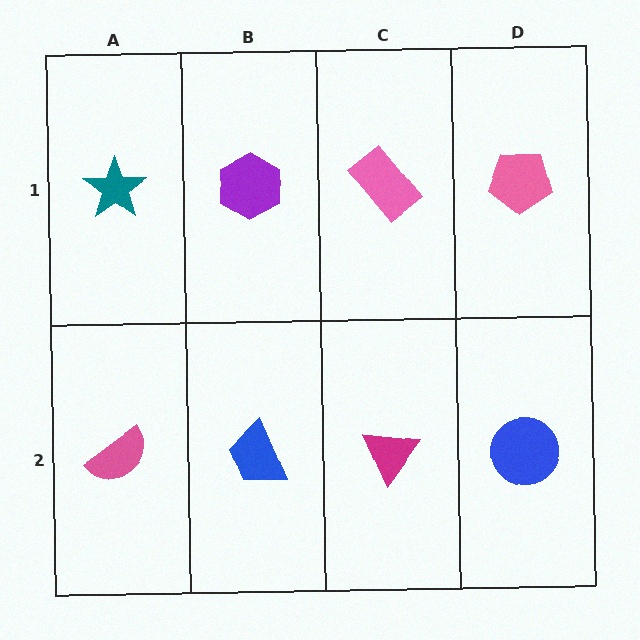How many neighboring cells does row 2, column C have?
3.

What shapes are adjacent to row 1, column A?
A pink semicircle (row 2, column A), a purple hexagon (row 1, column B).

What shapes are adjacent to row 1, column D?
A blue circle (row 2, column D), a pink rectangle (row 1, column C).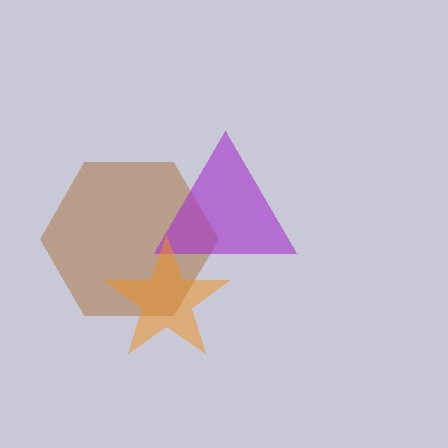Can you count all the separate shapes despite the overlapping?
Yes, there are 3 separate shapes.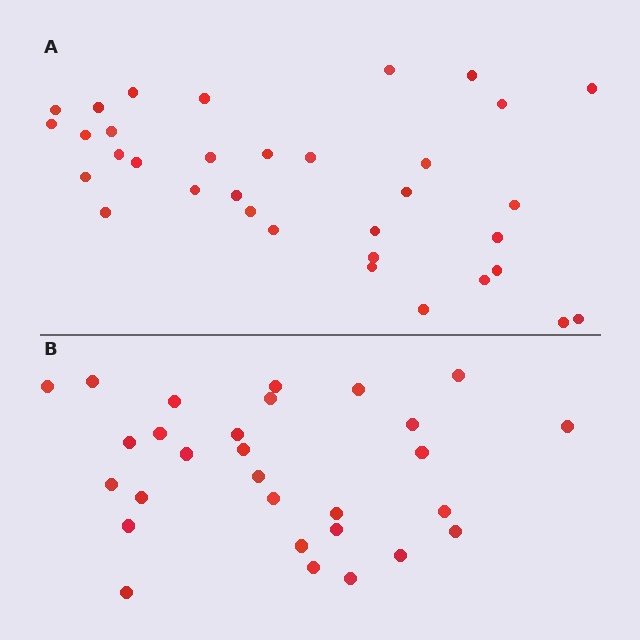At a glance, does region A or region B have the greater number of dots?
Region A (the top region) has more dots.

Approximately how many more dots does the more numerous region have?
Region A has about 5 more dots than region B.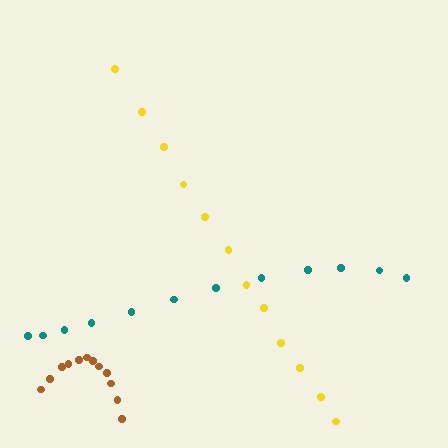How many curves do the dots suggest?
There are 3 distinct paths.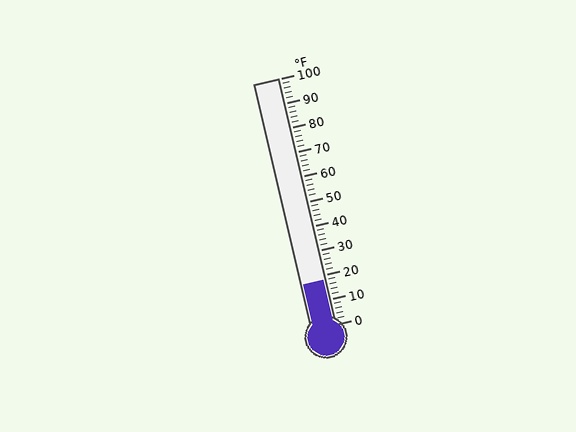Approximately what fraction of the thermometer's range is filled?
The thermometer is filled to approximately 20% of its range.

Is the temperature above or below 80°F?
The temperature is below 80°F.